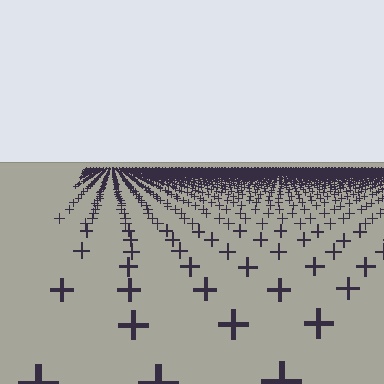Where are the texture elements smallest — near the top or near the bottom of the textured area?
Near the top.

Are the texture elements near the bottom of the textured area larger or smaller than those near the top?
Larger. Near the bottom, elements are closer to the viewer and appear at a bigger on-screen size.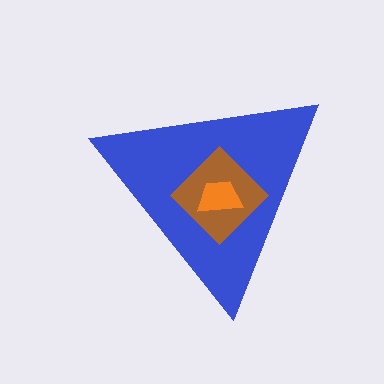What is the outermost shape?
The blue triangle.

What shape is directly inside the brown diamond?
The orange trapezoid.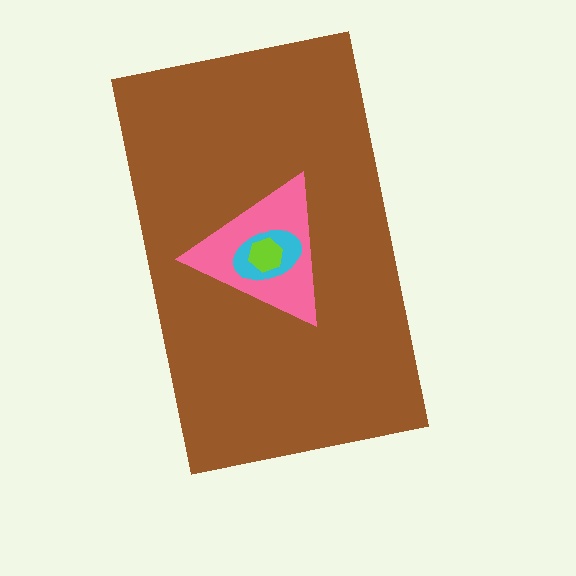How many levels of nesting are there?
4.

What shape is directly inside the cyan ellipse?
The lime hexagon.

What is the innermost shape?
The lime hexagon.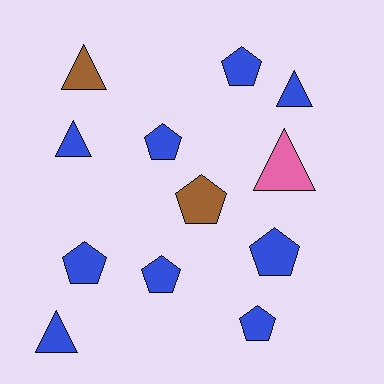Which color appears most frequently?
Blue, with 9 objects.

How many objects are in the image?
There are 12 objects.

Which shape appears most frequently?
Pentagon, with 7 objects.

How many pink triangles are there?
There is 1 pink triangle.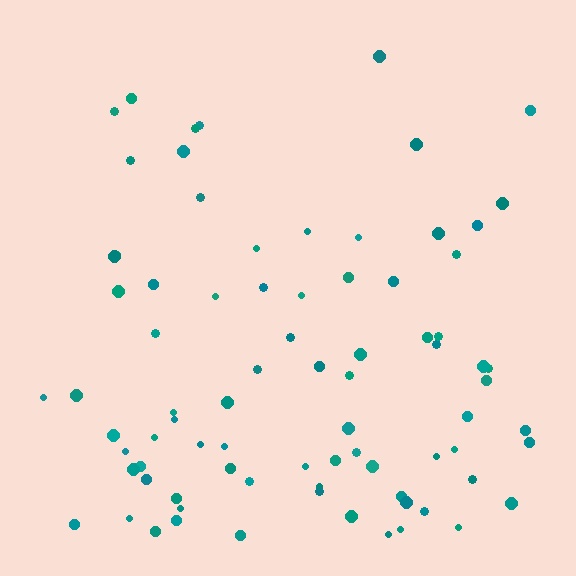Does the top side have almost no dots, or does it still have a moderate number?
Still a moderate number, just noticeably fewer than the bottom.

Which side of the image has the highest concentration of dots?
The bottom.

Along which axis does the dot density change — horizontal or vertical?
Vertical.